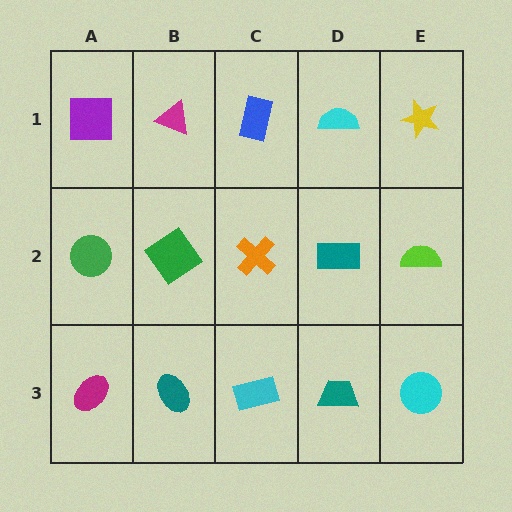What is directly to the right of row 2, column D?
A lime semicircle.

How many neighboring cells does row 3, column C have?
3.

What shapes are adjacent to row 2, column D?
A cyan semicircle (row 1, column D), a teal trapezoid (row 3, column D), an orange cross (row 2, column C), a lime semicircle (row 2, column E).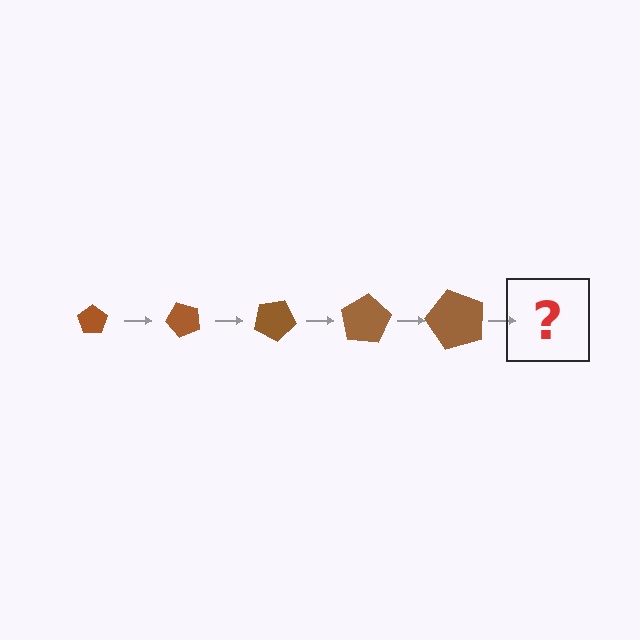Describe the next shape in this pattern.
It should be a pentagon, larger than the previous one and rotated 250 degrees from the start.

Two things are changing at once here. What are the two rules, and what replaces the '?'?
The two rules are that the pentagon grows larger each step and it rotates 50 degrees each step. The '?' should be a pentagon, larger than the previous one and rotated 250 degrees from the start.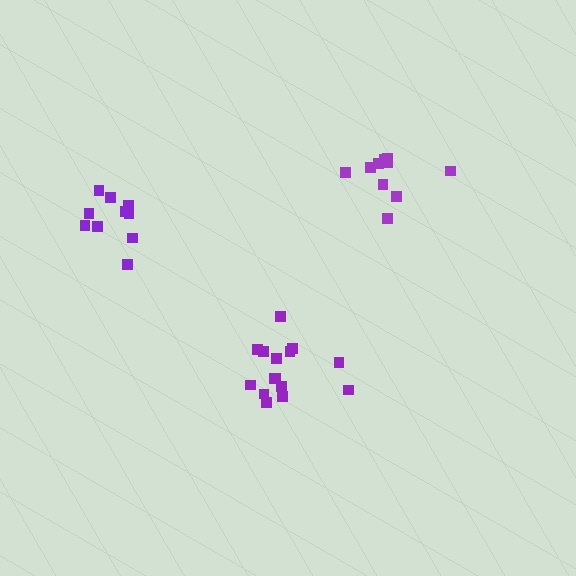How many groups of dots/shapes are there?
There are 3 groups.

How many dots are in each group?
Group 1: 15 dots, Group 2: 10 dots, Group 3: 10 dots (35 total).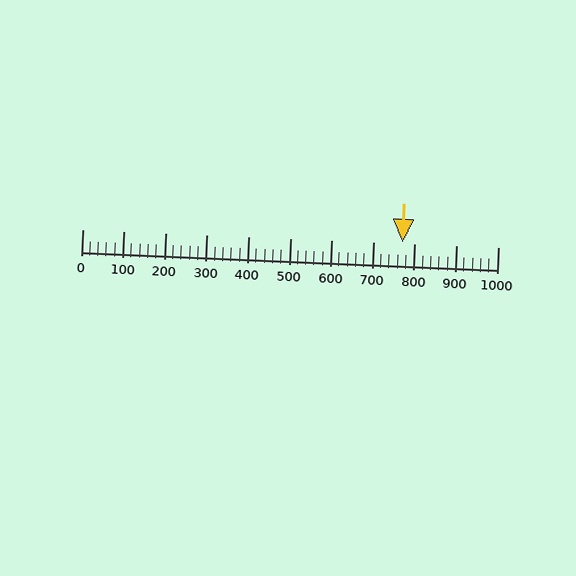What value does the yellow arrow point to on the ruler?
The yellow arrow points to approximately 772.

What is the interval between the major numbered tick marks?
The major tick marks are spaced 100 units apart.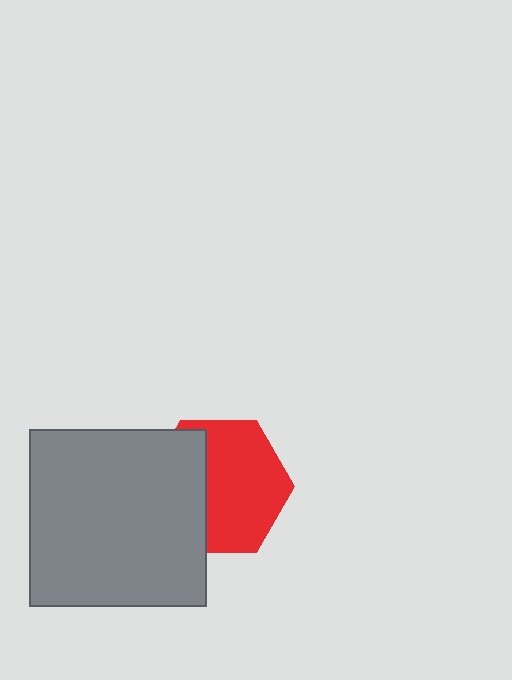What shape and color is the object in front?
The object in front is a gray square.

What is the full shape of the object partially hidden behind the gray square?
The partially hidden object is a red hexagon.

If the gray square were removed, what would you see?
You would see the complete red hexagon.